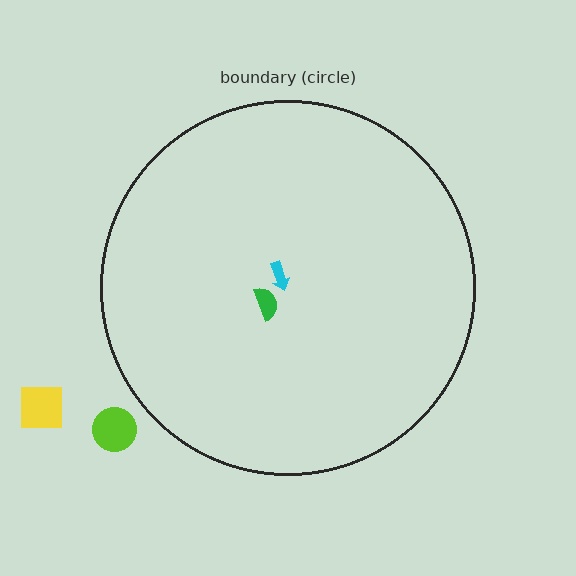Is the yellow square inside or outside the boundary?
Outside.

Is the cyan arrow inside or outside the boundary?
Inside.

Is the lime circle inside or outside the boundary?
Outside.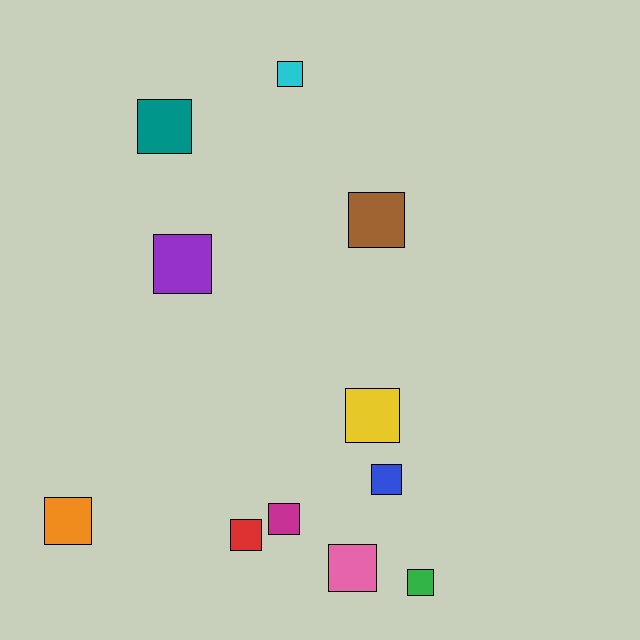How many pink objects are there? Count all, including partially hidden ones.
There is 1 pink object.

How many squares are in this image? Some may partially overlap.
There are 11 squares.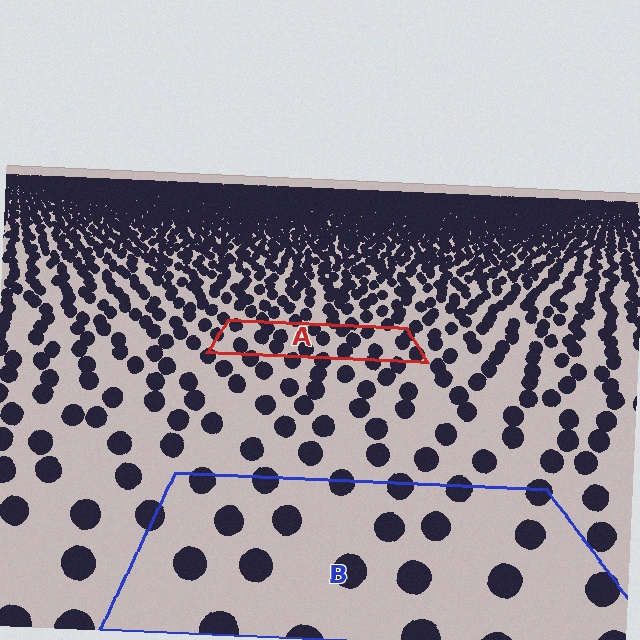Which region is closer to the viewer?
Region B is closer. The texture elements there are larger and more spread out.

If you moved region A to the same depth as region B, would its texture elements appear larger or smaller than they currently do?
They would appear larger. At a closer depth, the same texture elements are projected at a bigger on-screen size.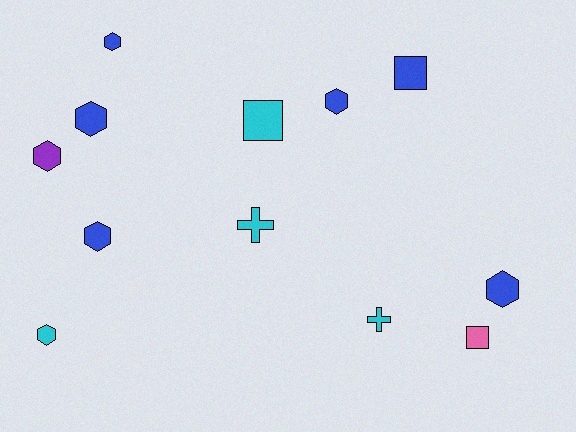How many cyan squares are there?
There is 1 cyan square.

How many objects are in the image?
There are 12 objects.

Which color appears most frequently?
Blue, with 6 objects.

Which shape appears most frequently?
Hexagon, with 7 objects.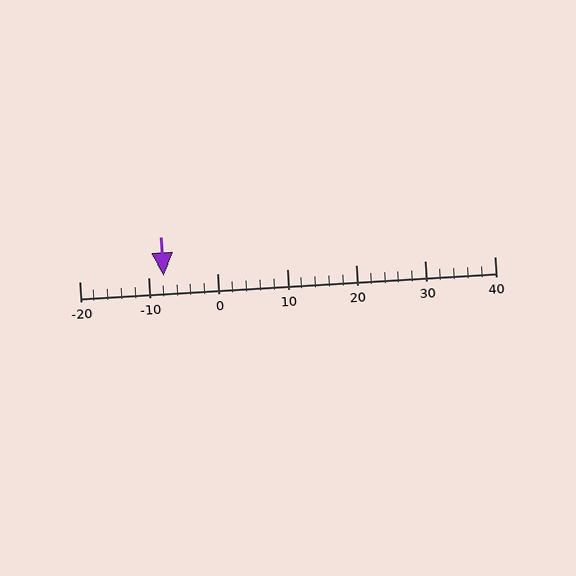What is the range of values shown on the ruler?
The ruler shows values from -20 to 40.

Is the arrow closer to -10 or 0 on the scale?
The arrow is closer to -10.